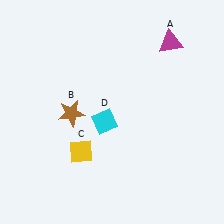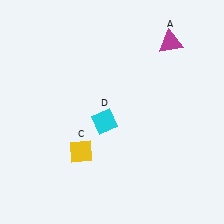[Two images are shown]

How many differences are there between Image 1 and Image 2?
There is 1 difference between the two images.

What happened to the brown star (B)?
The brown star (B) was removed in Image 2. It was in the bottom-left area of Image 1.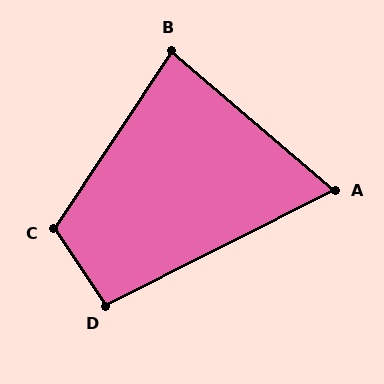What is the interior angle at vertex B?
Approximately 83 degrees (acute).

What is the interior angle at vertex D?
Approximately 97 degrees (obtuse).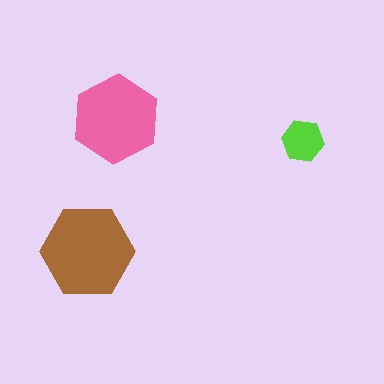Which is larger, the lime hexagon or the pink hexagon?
The pink one.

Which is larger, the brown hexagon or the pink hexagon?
The brown one.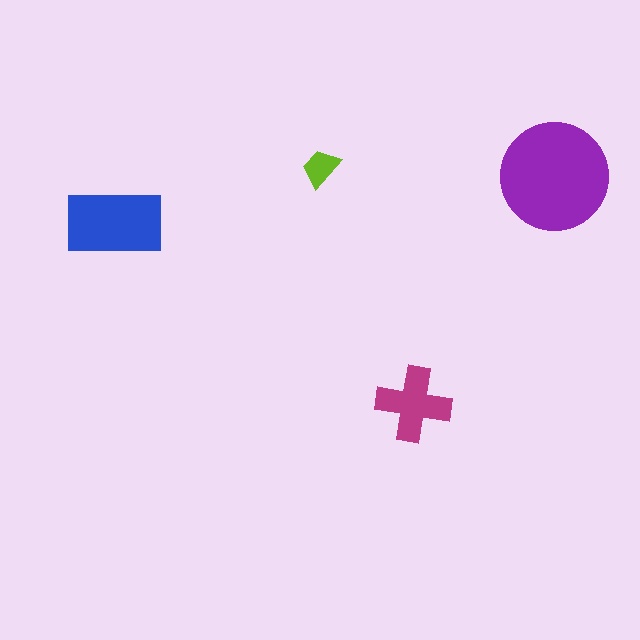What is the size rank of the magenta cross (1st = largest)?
3rd.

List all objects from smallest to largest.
The lime trapezoid, the magenta cross, the blue rectangle, the purple circle.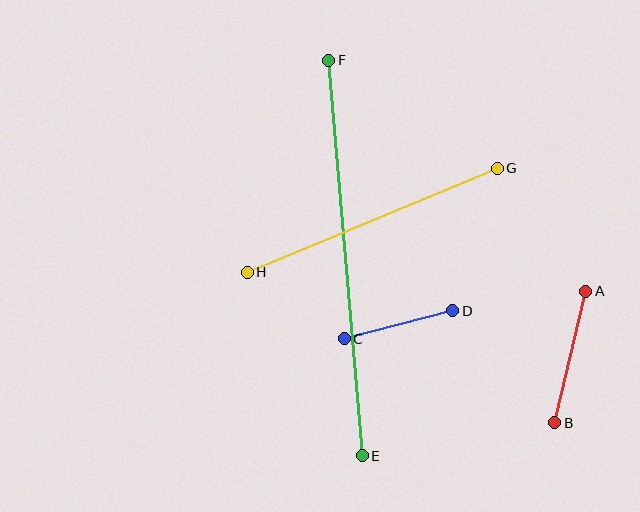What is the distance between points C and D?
The distance is approximately 112 pixels.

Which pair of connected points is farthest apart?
Points E and F are farthest apart.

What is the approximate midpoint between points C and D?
The midpoint is at approximately (398, 325) pixels.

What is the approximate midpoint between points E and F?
The midpoint is at approximately (345, 258) pixels.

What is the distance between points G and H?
The distance is approximately 271 pixels.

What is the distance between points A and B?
The distance is approximately 135 pixels.